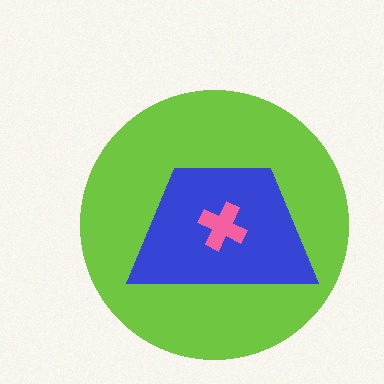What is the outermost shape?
The lime circle.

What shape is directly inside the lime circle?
The blue trapezoid.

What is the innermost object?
The pink cross.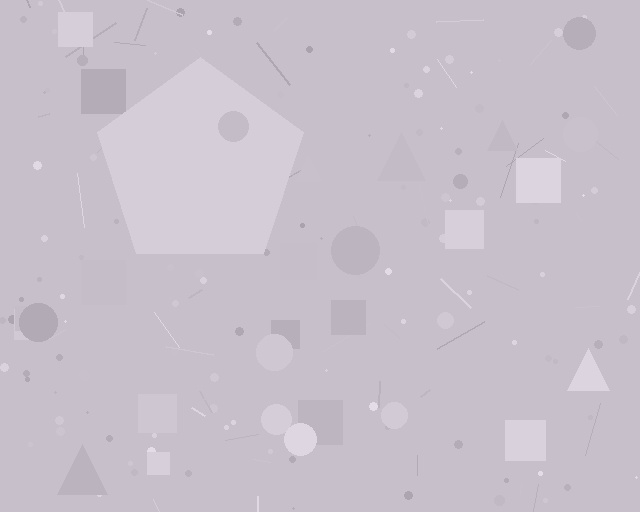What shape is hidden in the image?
A pentagon is hidden in the image.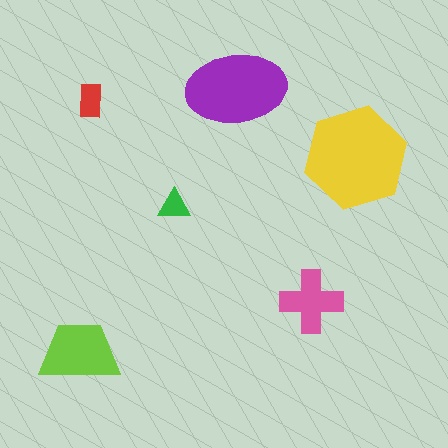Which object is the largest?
The yellow hexagon.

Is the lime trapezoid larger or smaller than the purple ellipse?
Smaller.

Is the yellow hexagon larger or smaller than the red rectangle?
Larger.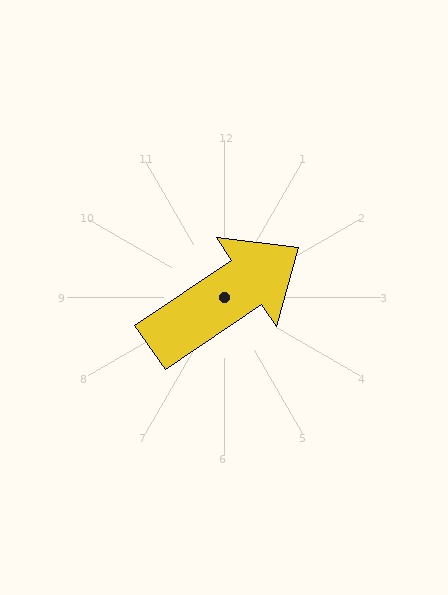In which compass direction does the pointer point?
Northeast.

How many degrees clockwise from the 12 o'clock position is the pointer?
Approximately 56 degrees.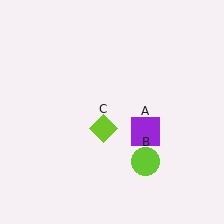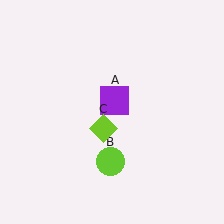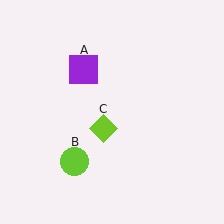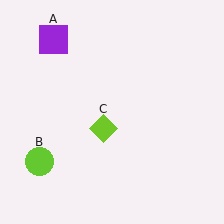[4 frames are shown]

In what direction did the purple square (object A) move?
The purple square (object A) moved up and to the left.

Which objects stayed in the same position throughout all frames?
Lime diamond (object C) remained stationary.